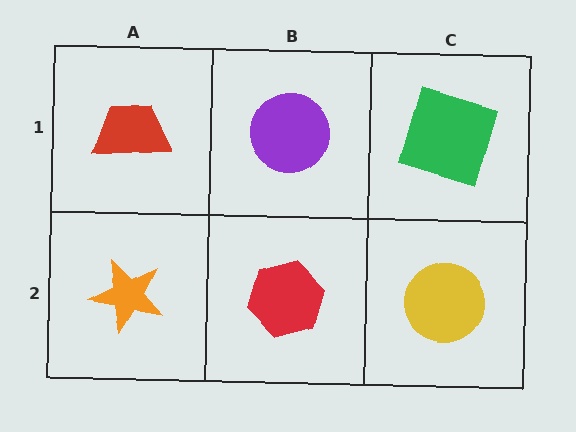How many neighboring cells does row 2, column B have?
3.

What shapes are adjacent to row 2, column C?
A green square (row 1, column C), a red hexagon (row 2, column B).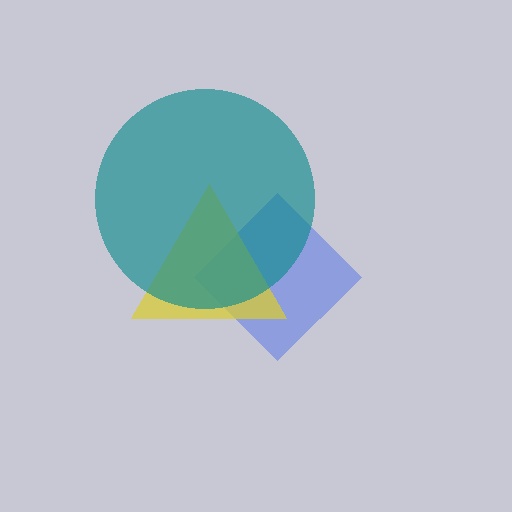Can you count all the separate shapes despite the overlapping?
Yes, there are 3 separate shapes.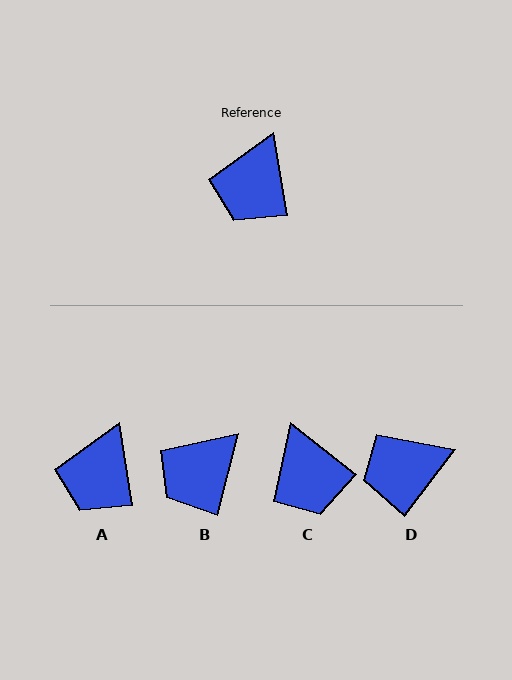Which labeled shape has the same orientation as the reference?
A.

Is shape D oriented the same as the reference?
No, it is off by about 47 degrees.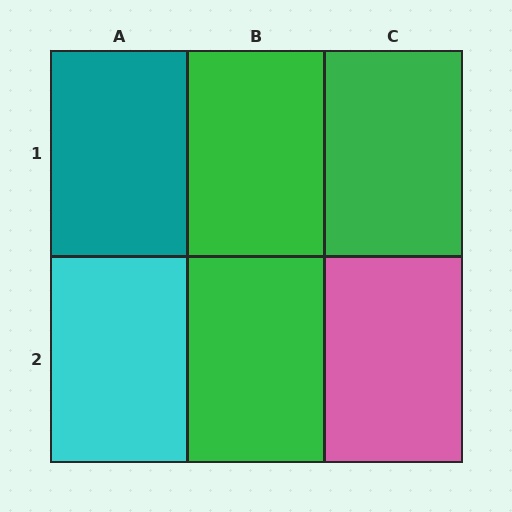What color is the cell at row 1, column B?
Green.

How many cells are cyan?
1 cell is cyan.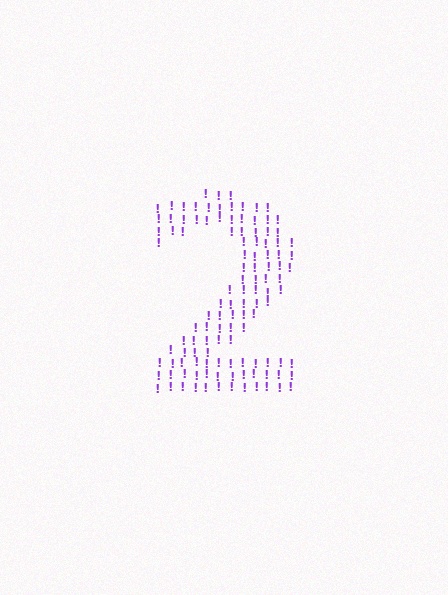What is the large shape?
The large shape is the digit 2.